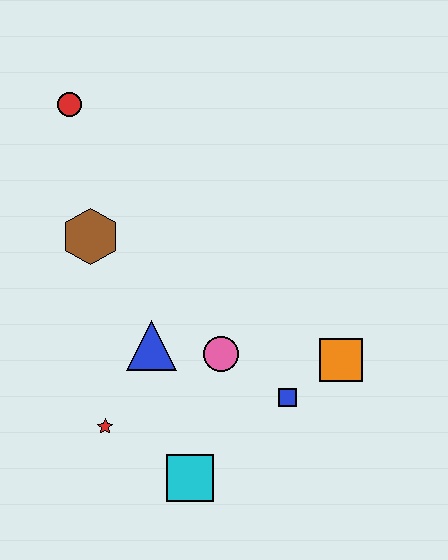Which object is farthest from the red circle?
The cyan square is farthest from the red circle.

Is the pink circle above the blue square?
Yes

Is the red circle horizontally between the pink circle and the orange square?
No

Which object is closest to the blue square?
The orange square is closest to the blue square.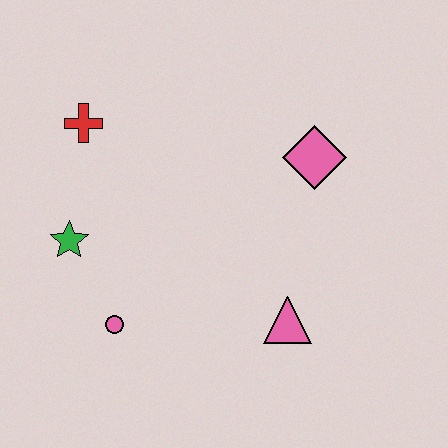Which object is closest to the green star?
The pink circle is closest to the green star.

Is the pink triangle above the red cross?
No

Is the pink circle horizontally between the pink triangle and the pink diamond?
No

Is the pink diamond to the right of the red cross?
Yes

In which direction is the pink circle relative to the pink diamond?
The pink circle is to the left of the pink diamond.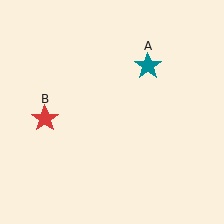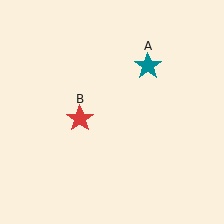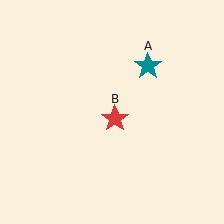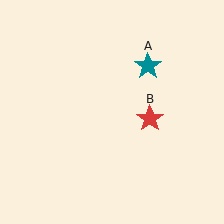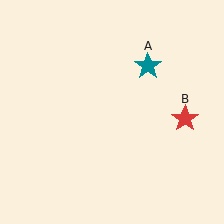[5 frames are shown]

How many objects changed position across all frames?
1 object changed position: red star (object B).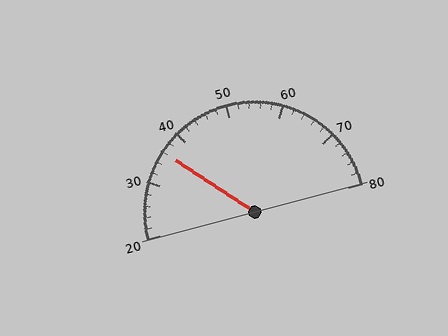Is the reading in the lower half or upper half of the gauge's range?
The reading is in the lower half of the range (20 to 80).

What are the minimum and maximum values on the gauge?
The gauge ranges from 20 to 80.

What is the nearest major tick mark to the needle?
The nearest major tick mark is 40.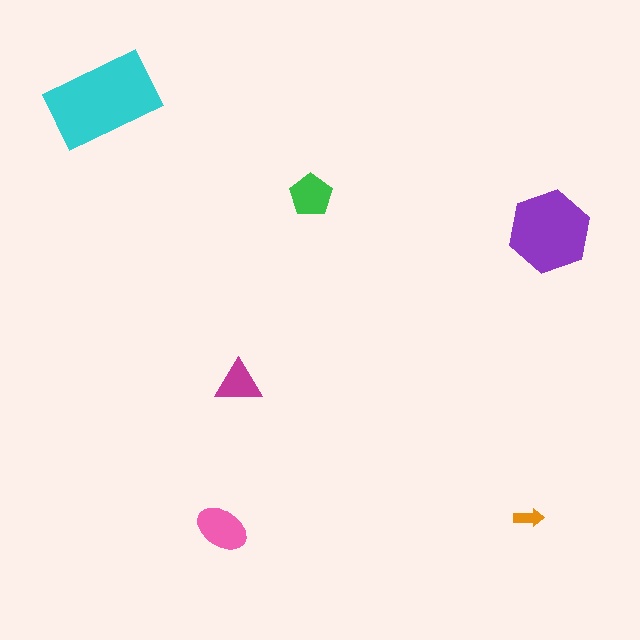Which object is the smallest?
The orange arrow.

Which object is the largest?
The cyan rectangle.